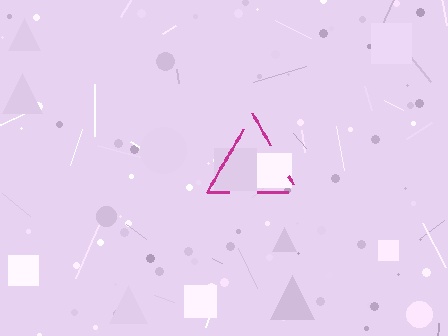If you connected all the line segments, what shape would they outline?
They would outline a triangle.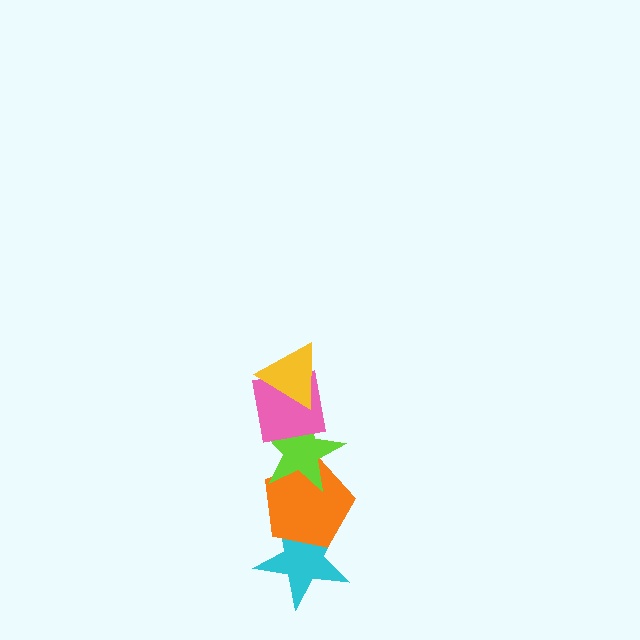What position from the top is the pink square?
The pink square is 2nd from the top.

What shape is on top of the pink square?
The yellow triangle is on top of the pink square.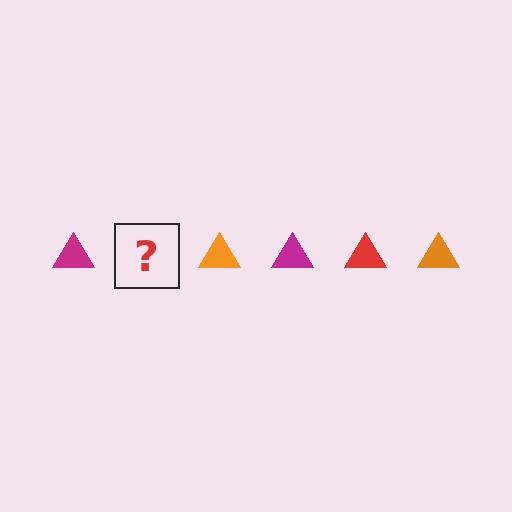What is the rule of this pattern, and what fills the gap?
The rule is that the pattern cycles through magenta, red, orange triangles. The gap should be filled with a red triangle.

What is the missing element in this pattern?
The missing element is a red triangle.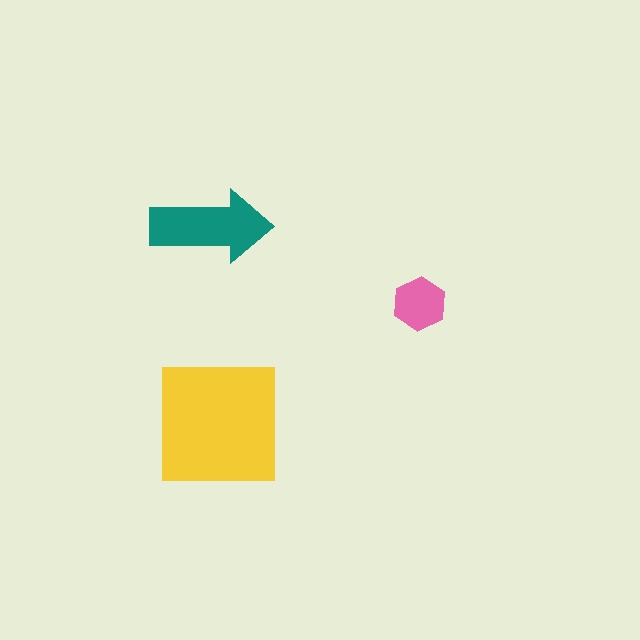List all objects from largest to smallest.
The yellow square, the teal arrow, the pink hexagon.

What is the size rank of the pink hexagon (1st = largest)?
3rd.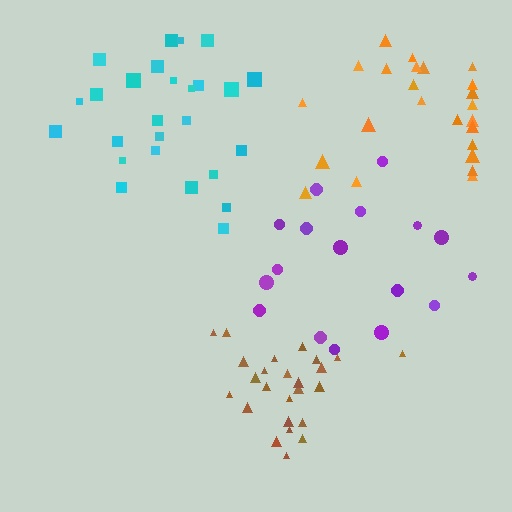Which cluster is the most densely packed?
Brown.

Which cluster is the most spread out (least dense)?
Purple.